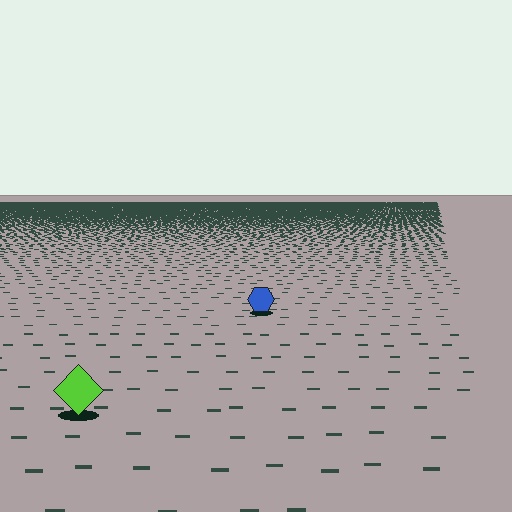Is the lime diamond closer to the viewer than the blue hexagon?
Yes. The lime diamond is closer — you can tell from the texture gradient: the ground texture is coarser near it.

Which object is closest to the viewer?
The lime diamond is closest. The texture marks near it are larger and more spread out.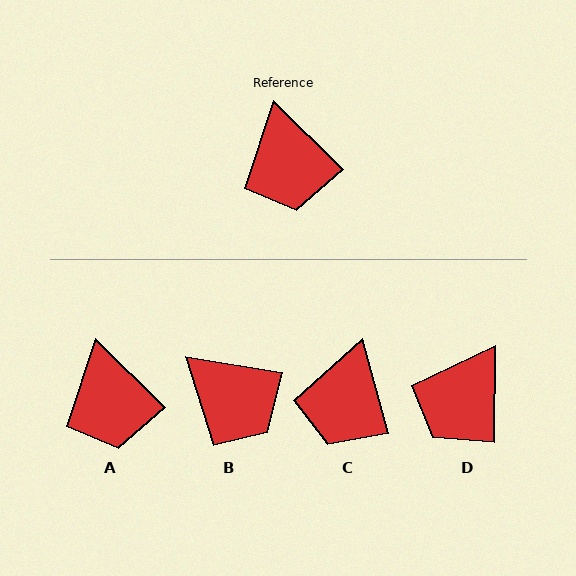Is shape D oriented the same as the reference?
No, it is off by about 46 degrees.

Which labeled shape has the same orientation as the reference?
A.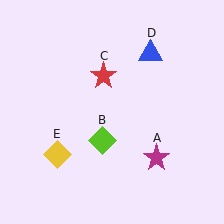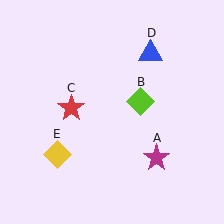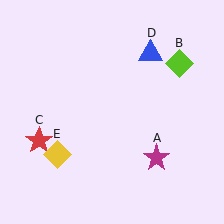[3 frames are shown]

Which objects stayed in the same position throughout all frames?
Magenta star (object A) and blue triangle (object D) and yellow diamond (object E) remained stationary.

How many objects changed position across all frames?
2 objects changed position: lime diamond (object B), red star (object C).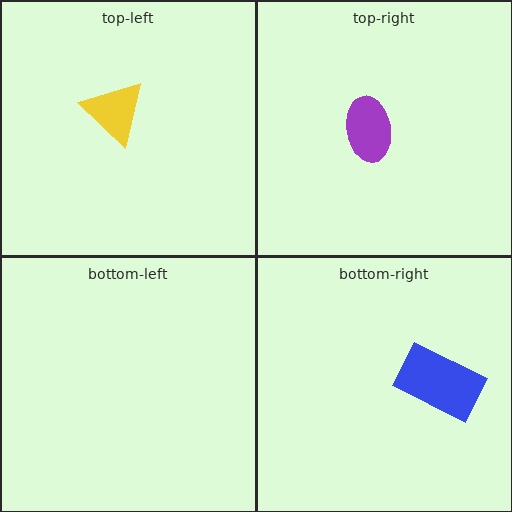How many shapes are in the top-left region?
1.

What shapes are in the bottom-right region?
The blue rectangle.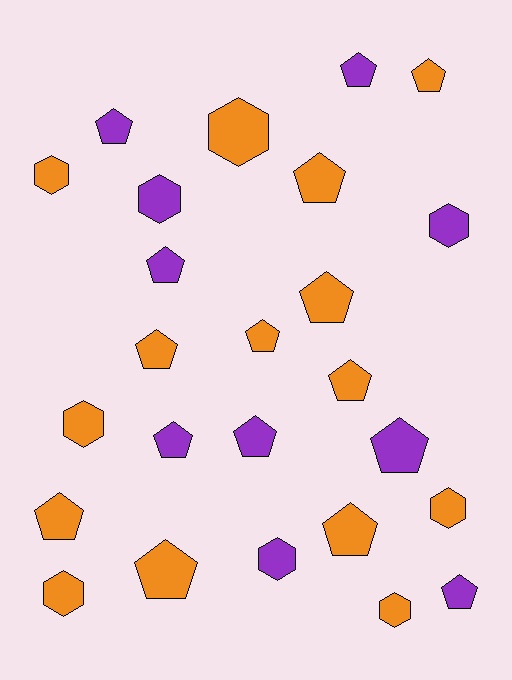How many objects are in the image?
There are 25 objects.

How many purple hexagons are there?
There are 3 purple hexagons.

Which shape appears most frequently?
Pentagon, with 16 objects.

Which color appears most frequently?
Orange, with 15 objects.